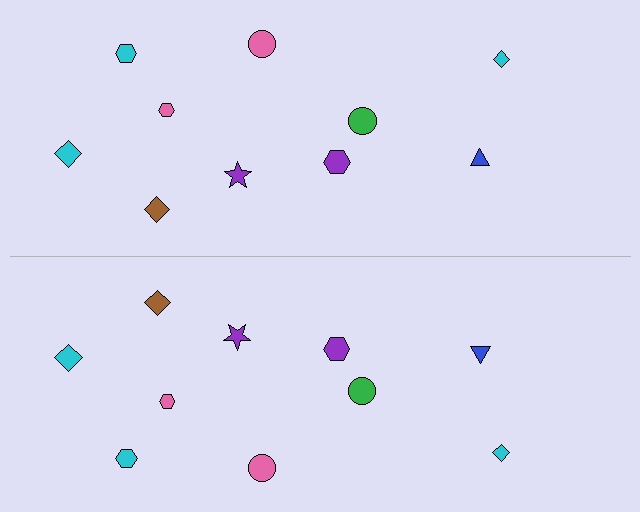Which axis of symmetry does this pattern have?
The pattern has a horizontal axis of symmetry running through the center of the image.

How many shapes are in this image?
There are 20 shapes in this image.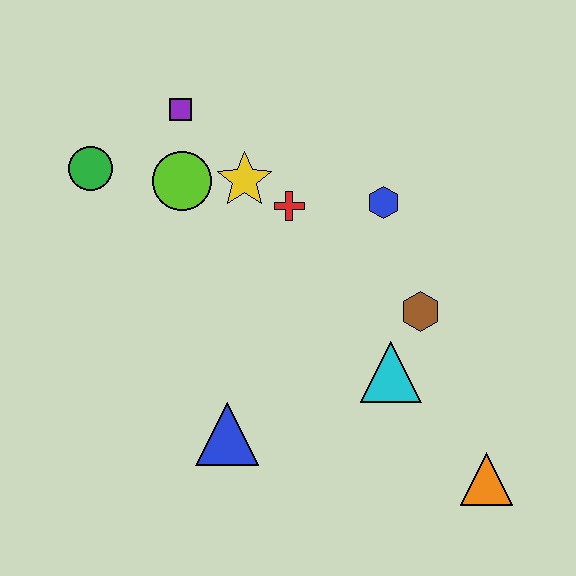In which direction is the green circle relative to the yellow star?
The green circle is to the left of the yellow star.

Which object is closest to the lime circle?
The yellow star is closest to the lime circle.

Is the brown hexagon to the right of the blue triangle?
Yes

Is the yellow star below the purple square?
Yes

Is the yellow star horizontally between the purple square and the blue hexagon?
Yes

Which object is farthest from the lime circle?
The orange triangle is farthest from the lime circle.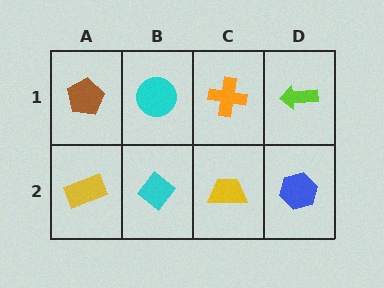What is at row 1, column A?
A brown pentagon.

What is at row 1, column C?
An orange cross.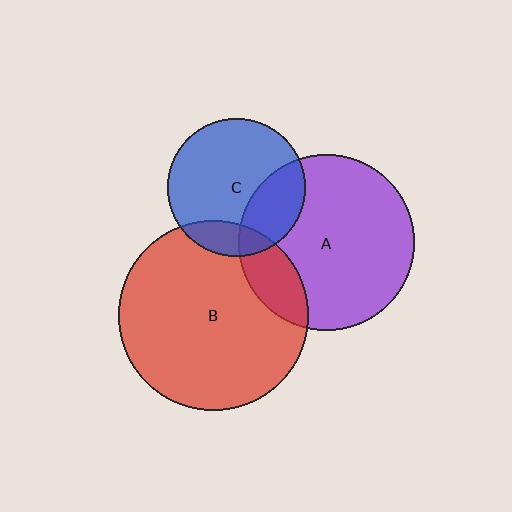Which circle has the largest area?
Circle B (red).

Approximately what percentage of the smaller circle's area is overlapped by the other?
Approximately 25%.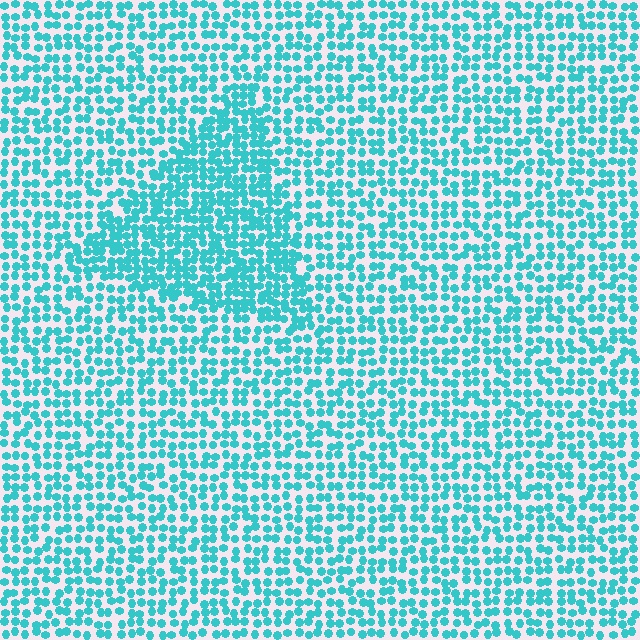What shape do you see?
I see a triangle.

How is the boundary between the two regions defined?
The boundary is defined by a change in element density (approximately 1.6x ratio). All elements are the same color, size, and shape.